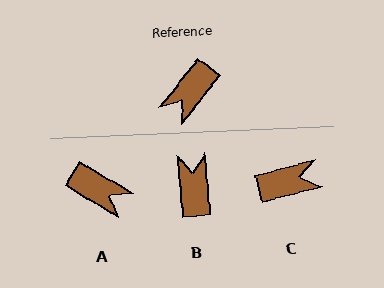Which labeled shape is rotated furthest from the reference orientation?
C, about 143 degrees away.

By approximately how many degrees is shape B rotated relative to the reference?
Approximately 136 degrees clockwise.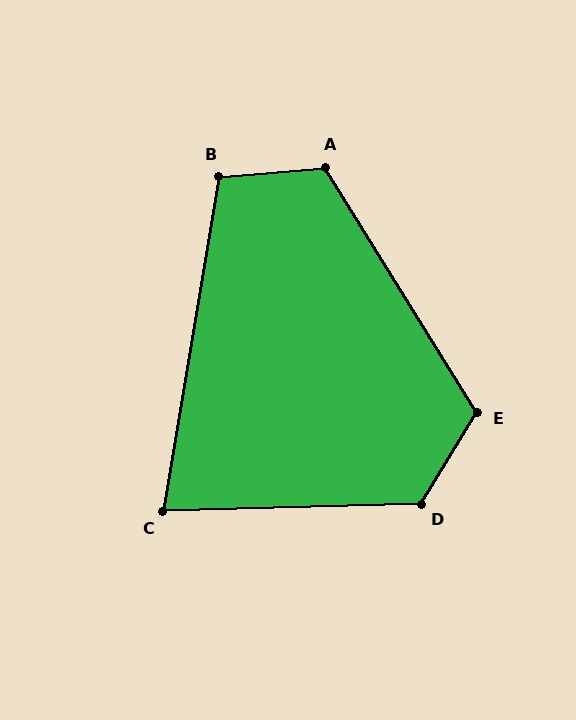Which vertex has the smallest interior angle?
C, at approximately 79 degrees.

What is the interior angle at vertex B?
Approximately 104 degrees (obtuse).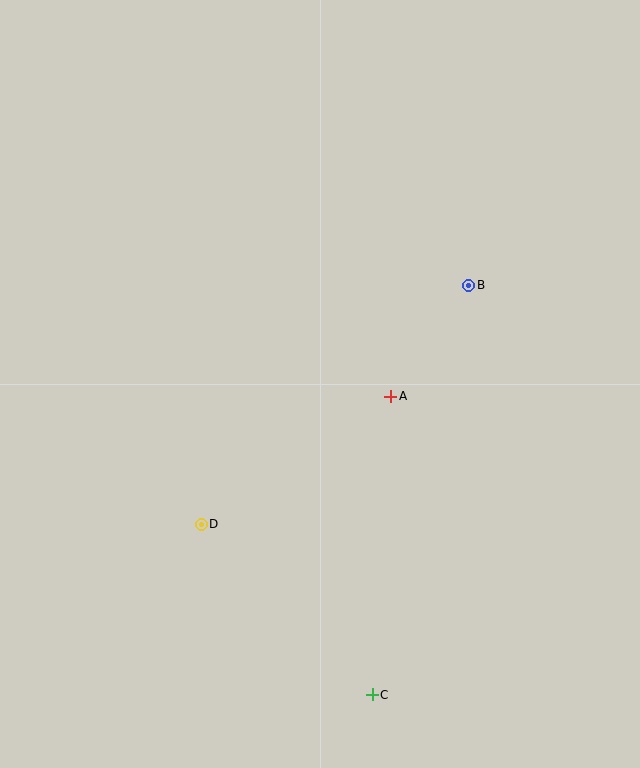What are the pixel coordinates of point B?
Point B is at (469, 285).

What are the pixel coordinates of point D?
Point D is at (201, 524).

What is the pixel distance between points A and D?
The distance between A and D is 229 pixels.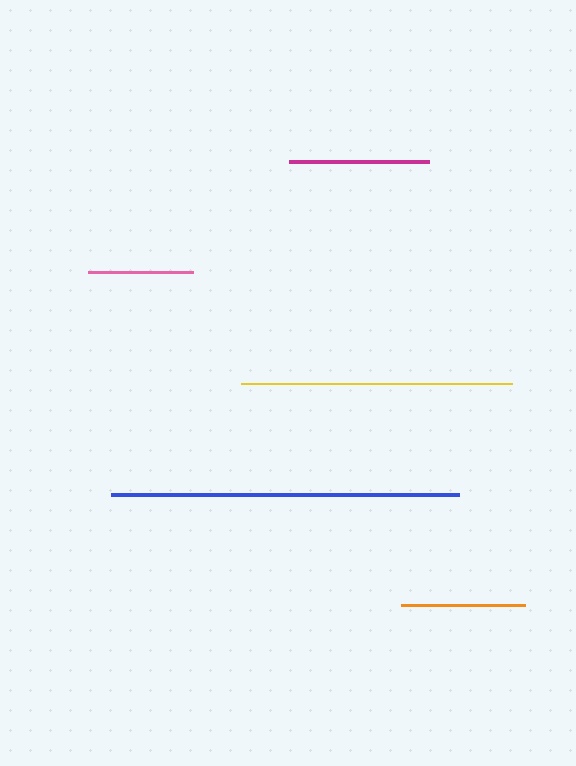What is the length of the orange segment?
The orange segment is approximately 124 pixels long.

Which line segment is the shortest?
The pink line is the shortest at approximately 105 pixels.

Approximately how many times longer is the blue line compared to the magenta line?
The blue line is approximately 2.5 times the length of the magenta line.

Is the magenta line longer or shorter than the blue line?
The blue line is longer than the magenta line.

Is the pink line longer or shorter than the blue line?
The blue line is longer than the pink line.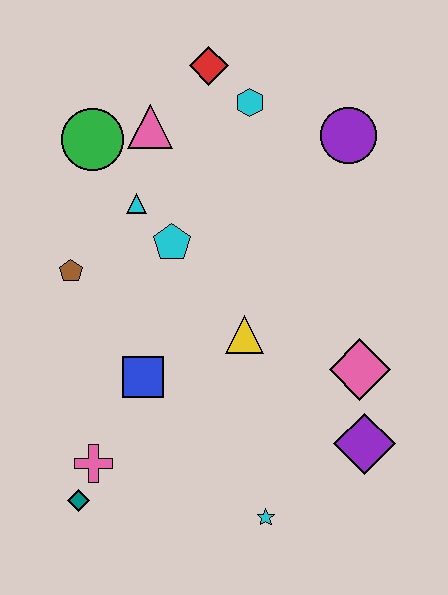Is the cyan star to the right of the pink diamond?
No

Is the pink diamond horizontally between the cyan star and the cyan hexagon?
No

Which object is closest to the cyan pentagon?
The cyan triangle is closest to the cyan pentagon.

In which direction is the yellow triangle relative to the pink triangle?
The yellow triangle is below the pink triangle.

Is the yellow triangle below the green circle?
Yes